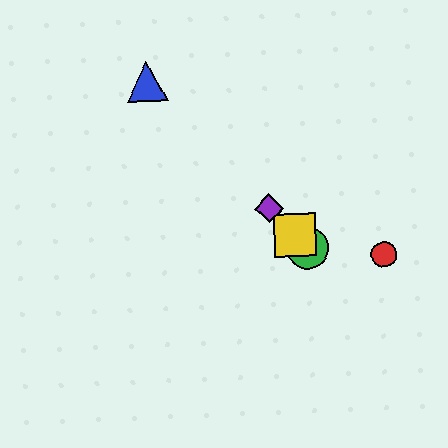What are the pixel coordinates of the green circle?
The green circle is at (307, 248).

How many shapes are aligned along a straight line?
4 shapes (the blue triangle, the green circle, the yellow square, the purple diamond) are aligned along a straight line.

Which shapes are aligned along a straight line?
The blue triangle, the green circle, the yellow square, the purple diamond are aligned along a straight line.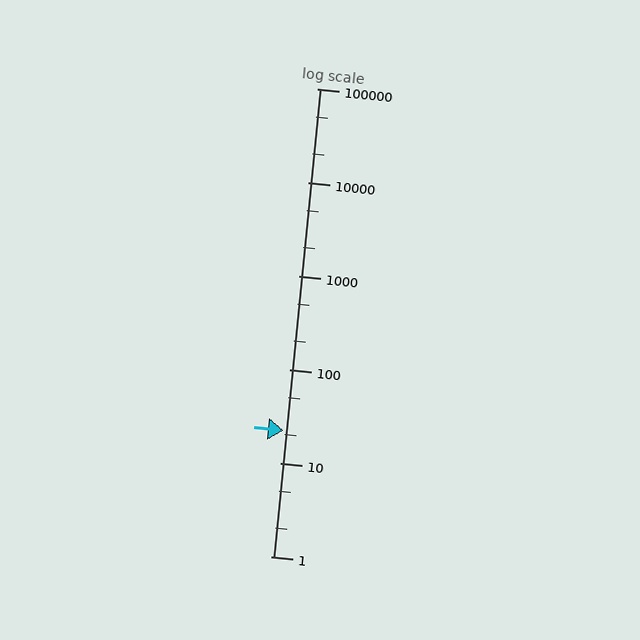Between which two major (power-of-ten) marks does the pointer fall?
The pointer is between 10 and 100.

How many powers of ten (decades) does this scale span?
The scale spans 5 decades, from 1 to 100000.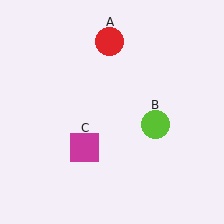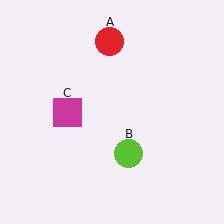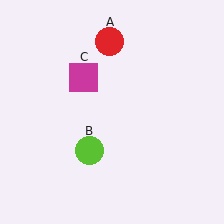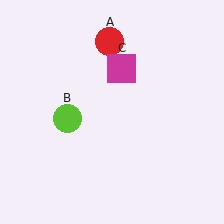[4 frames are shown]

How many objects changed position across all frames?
2 objects changed position: lime circle (object B), magenta square (object C).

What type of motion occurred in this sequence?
The lime circle (object B), magenta square (object C) rotated clockwise around the center of the scene.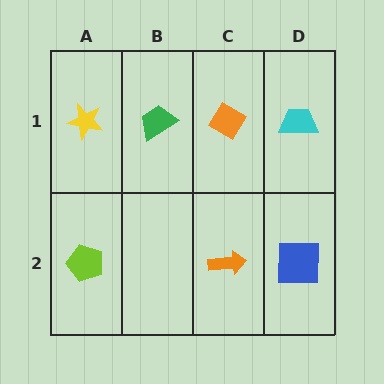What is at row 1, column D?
A cyan trapezoid.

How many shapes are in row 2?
3 shapes.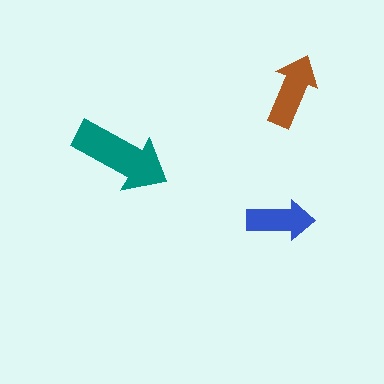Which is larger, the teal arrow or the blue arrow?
The teal one.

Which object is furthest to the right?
The brown arrow is rightmost.